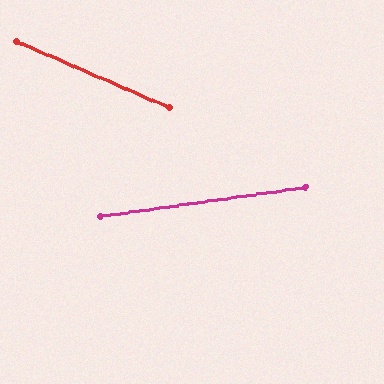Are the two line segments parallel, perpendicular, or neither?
Neither parallel nor perpendicular — they differ by about 32°.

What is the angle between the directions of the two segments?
Approximately 32 degrees.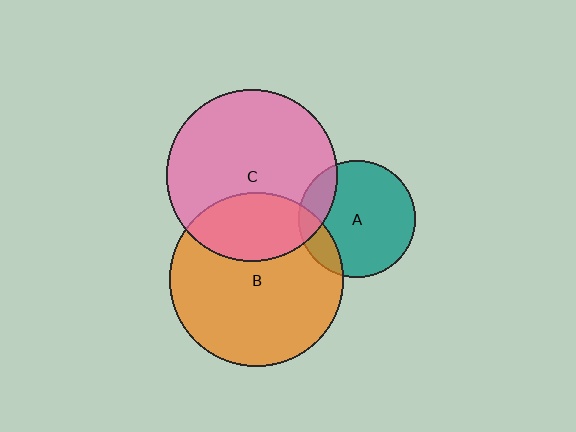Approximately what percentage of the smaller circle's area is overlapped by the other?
Approximately 30%.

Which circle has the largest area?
Circle B (orange).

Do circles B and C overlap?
Yes.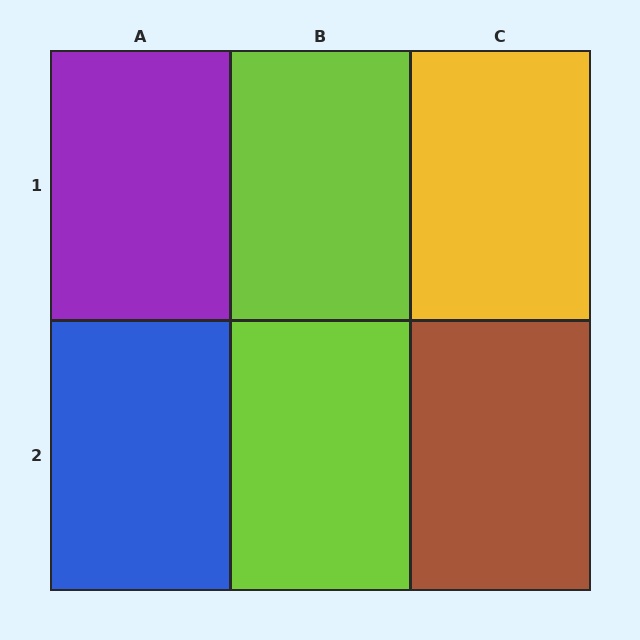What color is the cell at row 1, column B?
Lime.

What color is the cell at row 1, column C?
Yellow.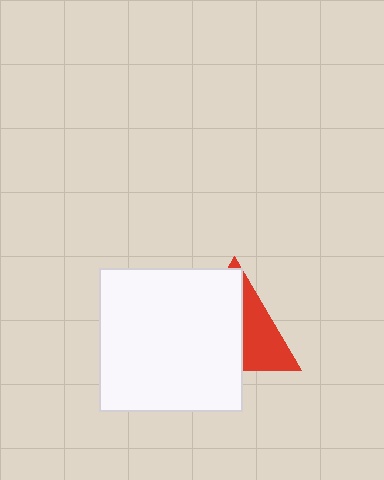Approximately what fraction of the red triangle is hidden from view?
Roughly 61% of the red triangle is hidden behind the white square.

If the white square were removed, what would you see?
You would see the complete red triangle.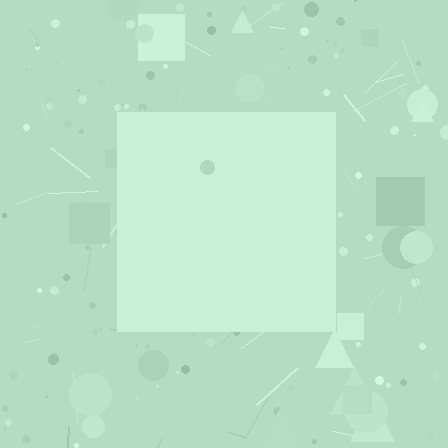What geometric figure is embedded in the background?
A square is embedded in the background.